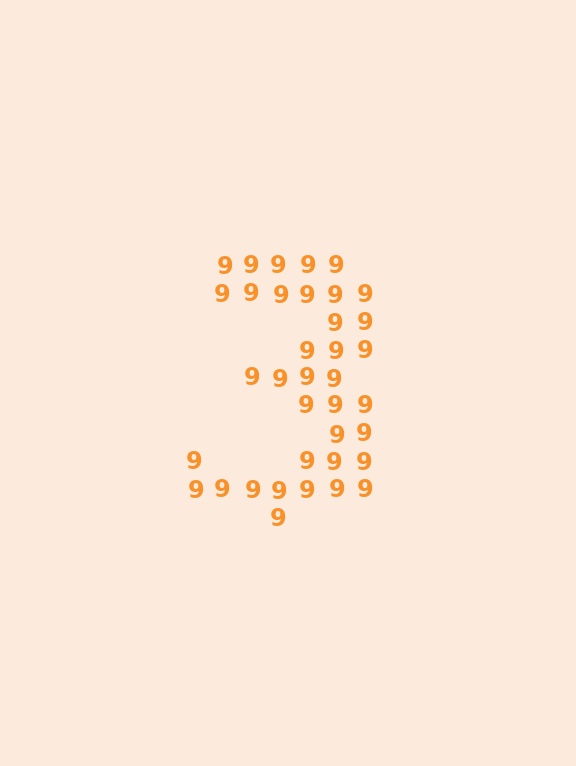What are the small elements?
The small elements are digit 9's.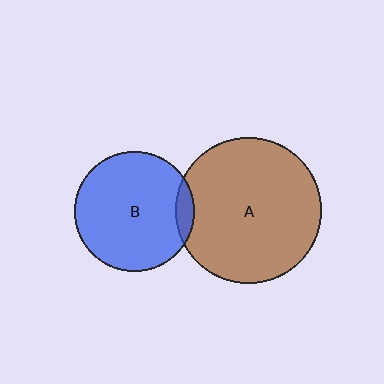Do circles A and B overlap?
Yes.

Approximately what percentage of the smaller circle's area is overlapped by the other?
Approximately 10%.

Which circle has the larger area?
Circle A (brown).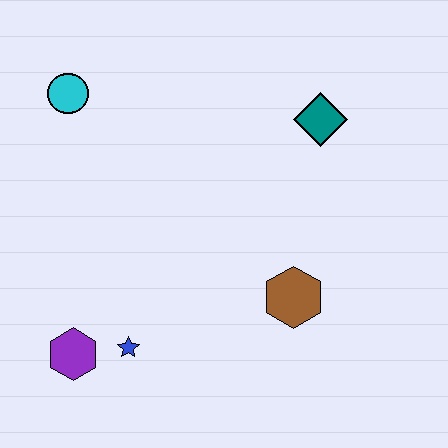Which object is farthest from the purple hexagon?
The teal diamond is farthest from the purple hexagon.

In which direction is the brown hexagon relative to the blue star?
The brown hexagon is to the right of the blue star.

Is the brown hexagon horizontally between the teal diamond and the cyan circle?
Yes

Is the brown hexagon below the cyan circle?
Yes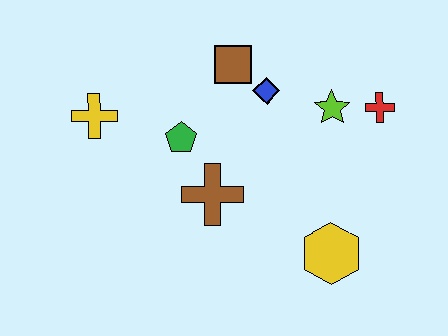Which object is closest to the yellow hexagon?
The brown cross is closest to the yellow hexagon.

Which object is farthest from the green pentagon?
The red cross is farthest from the green pentagon.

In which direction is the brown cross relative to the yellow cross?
The brown cross is to the right of the yellow cross.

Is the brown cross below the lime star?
Yes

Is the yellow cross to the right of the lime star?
No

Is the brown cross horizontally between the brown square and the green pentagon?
Yes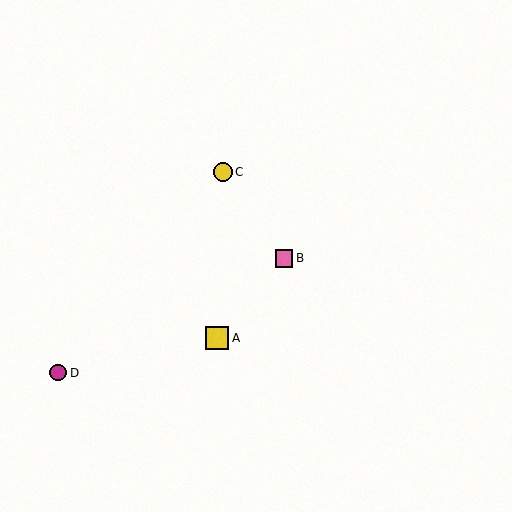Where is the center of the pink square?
The center of the pink square is at (284, 258).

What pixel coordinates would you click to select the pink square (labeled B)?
Click at (284, 258) to select the pink square B.